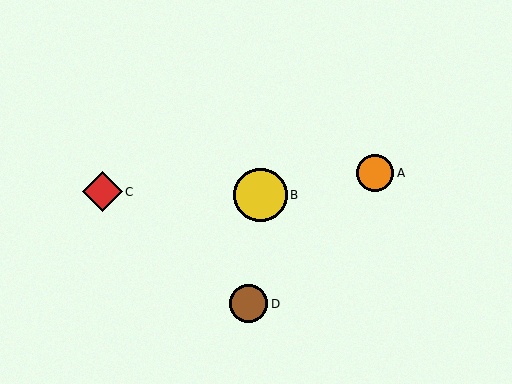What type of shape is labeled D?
Shape D is a brown circle.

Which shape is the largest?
The yellow circle (labeled B) is the largest.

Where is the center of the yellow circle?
The center of the yellow circle is at (261, 195).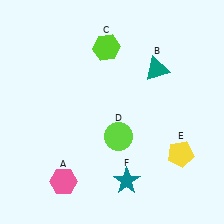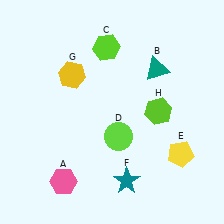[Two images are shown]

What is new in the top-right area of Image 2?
A lime hexagon (H) was added in the top-right area of Image 2.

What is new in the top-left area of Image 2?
A yellow hexagon (G) was added in the top-left area of Image 2.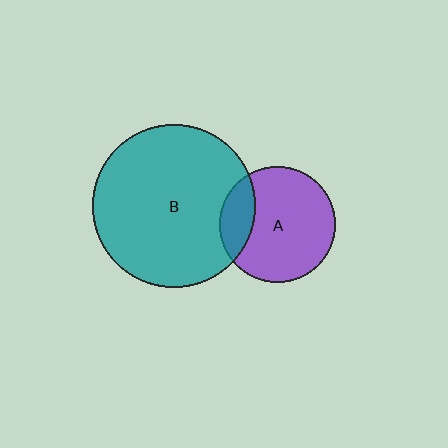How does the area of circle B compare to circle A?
Approximately 2.0 times.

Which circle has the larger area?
Circle B (teal).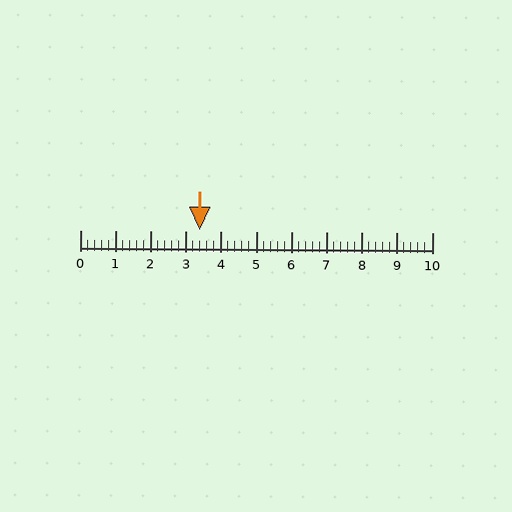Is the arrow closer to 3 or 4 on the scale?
The arrow is closer to 3.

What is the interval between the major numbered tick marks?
The major tick marks are spaced 1 units apart.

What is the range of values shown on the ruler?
The ruler shows values from 0 to 10.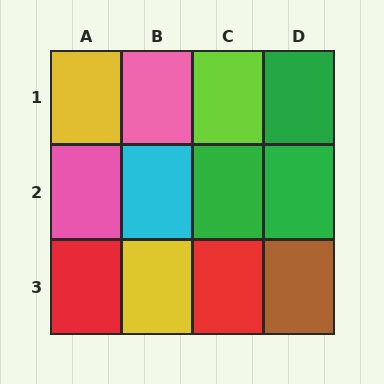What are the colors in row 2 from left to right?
Pink, cyan, green, green.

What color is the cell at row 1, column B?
Pink.